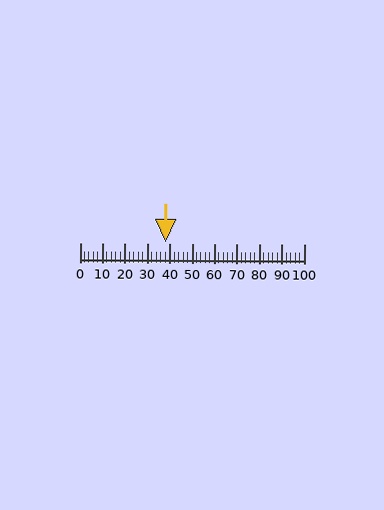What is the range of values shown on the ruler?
The ruler shows values from 0 to 100.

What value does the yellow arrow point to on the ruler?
The yellow arrow points to approximately 38.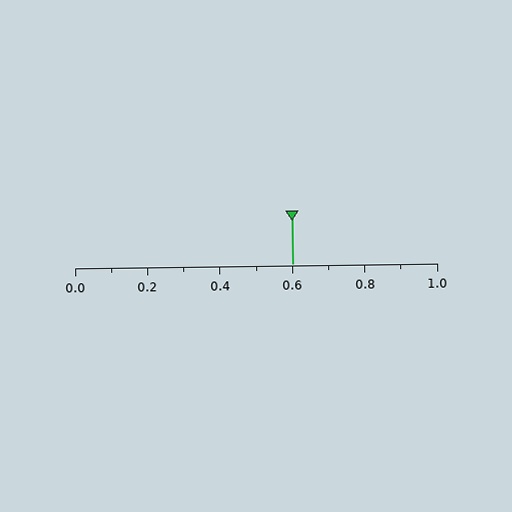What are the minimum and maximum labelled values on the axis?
The axis runs from 0.0 to 1.0.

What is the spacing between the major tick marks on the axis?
The major ticks are spaced 0.2 apart.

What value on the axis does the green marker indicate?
The marker indicates approximately 0.6.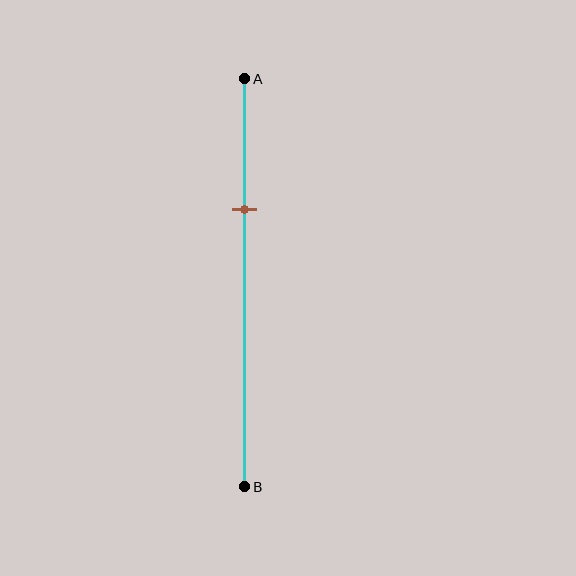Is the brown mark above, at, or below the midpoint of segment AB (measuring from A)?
The brown mark is above the midpoint of segment AB.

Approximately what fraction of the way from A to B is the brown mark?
The brown mark is approximately 30% of the way from A to B.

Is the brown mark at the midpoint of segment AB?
No, the mark is at about 30% from A, not at the 50% midpoint.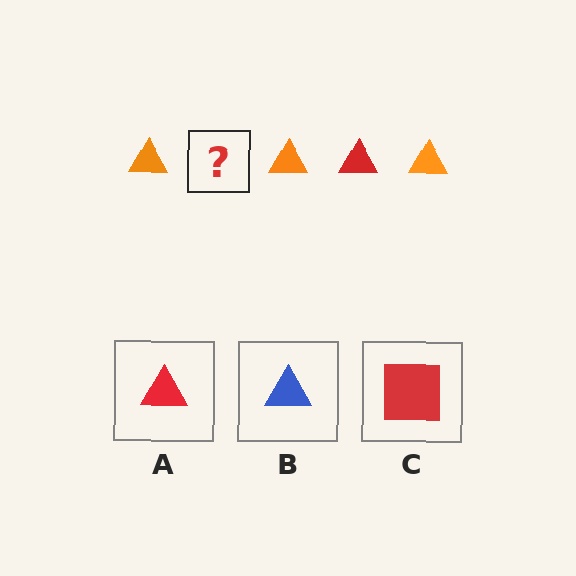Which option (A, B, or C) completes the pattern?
A.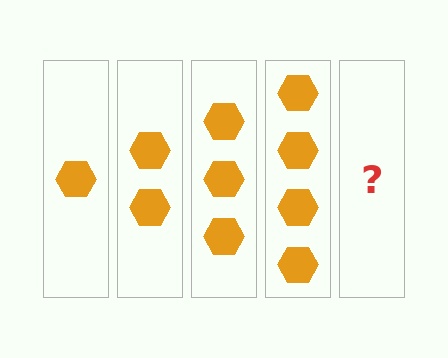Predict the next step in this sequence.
The next step is 5 hexagons.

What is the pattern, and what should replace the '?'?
The pattern is that each step adds one more hexagon. The '?' should be 5 hexagons.